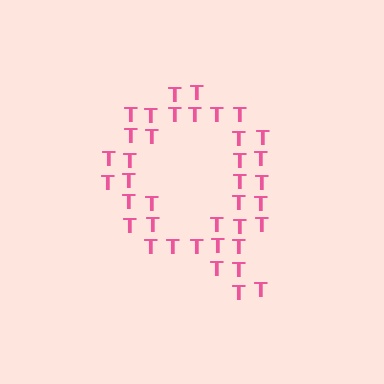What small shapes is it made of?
It is made of small letter T's.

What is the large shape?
The large shape is the letter Q.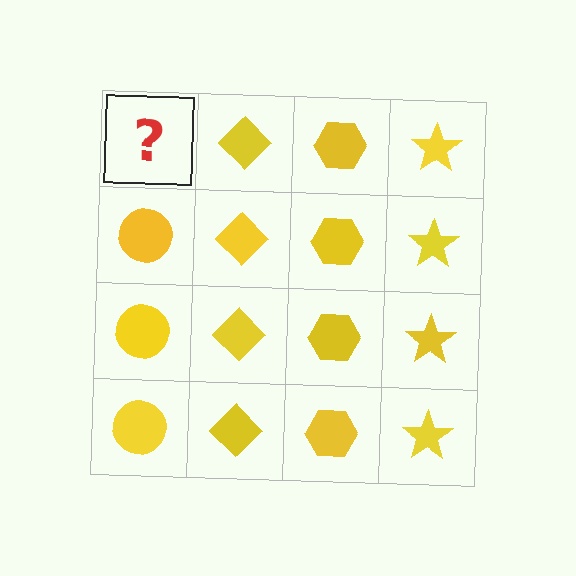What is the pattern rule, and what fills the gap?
The rule is that each column has a consistent shape. The gap should be filled with a yellow circle.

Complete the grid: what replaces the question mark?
The question mark should be replaced with a yellow circle.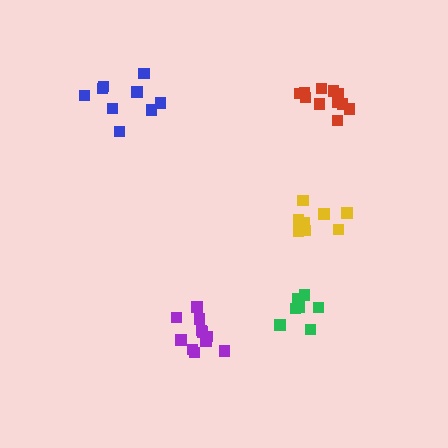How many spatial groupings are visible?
There are 5 spatial groupings.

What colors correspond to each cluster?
The clusters are colored: purple, red, blue, green, yellow.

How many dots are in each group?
Group 1: 11 dots, Group 2: 11 dots, Group 3: 9 dots, Group 4: 7 dots, Group 5: 8 dots (46 total).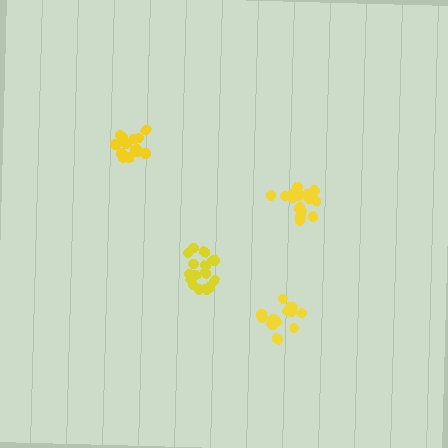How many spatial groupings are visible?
There are 4 spatial groupings.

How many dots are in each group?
Group 1: 16 dots, Group 2: 18 dots, Group 3: 14 dots, Group 4: 14 dots (62 total).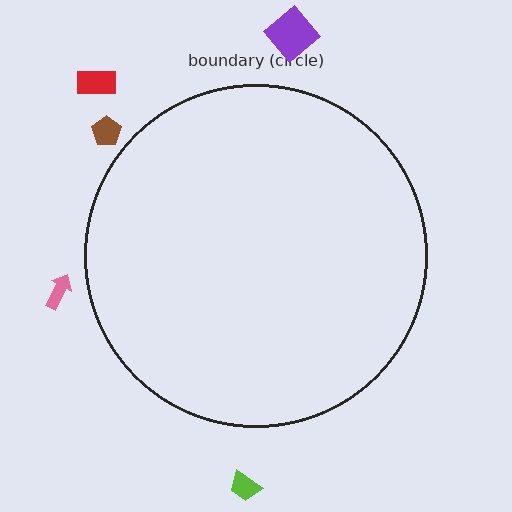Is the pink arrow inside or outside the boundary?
Outside.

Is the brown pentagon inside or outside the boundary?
Outside.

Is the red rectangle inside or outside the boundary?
Outside.